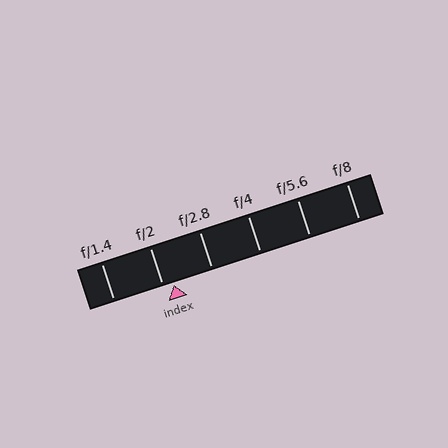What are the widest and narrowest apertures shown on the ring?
The widest aperture shown is f/1.4 and the narrowest is f/8.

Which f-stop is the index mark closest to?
The index mark is closest to f/2.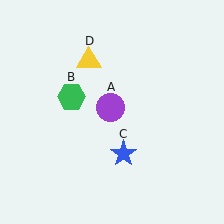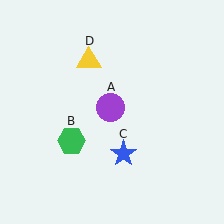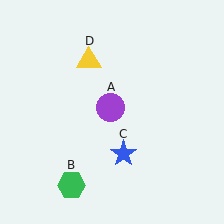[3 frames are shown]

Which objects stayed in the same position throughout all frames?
Purple circle (object A) and blue star (object C) and yellow triangle (object D) remained stationary.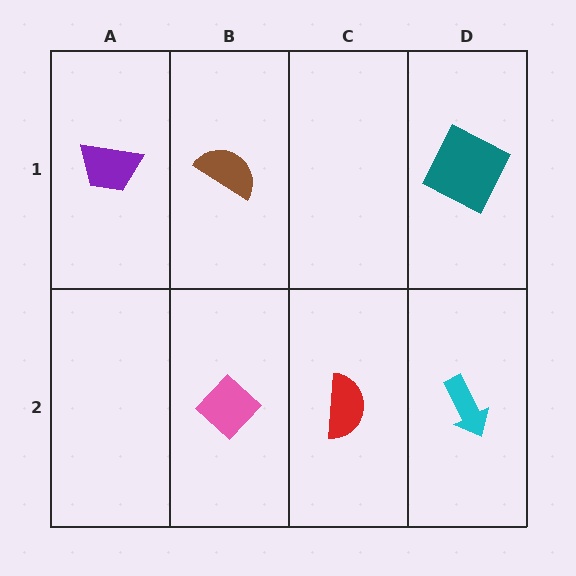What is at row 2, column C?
A red semicircle.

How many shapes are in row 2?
3 shapes.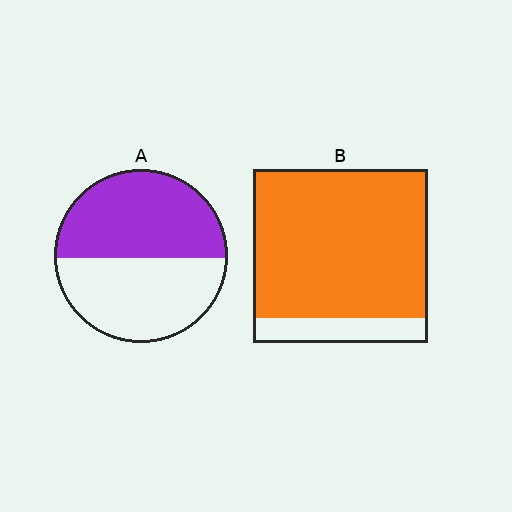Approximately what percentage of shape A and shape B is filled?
A is approximately 50% and B is approximately 85%.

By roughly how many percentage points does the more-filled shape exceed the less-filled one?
By roughly 35 percentage points (B over A).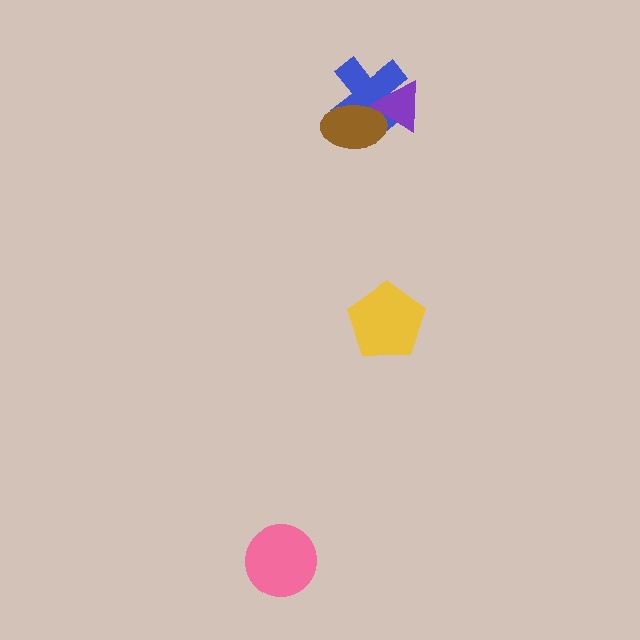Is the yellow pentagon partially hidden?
No, no other shape covers it.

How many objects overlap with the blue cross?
2 objects overlap with the blue cross.